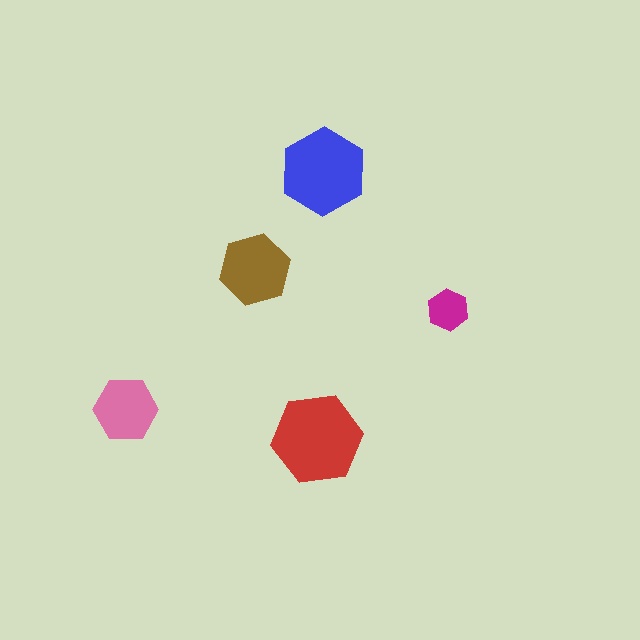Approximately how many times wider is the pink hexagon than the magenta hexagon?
About 1.5 times wider.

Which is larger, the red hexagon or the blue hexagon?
The red one.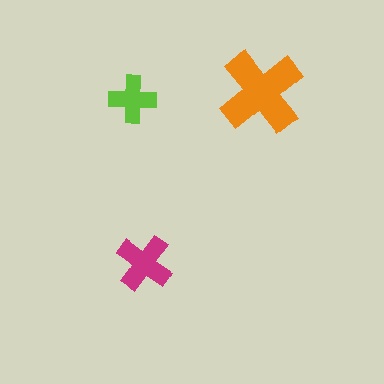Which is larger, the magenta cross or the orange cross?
The orange one.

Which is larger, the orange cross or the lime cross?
The orange one.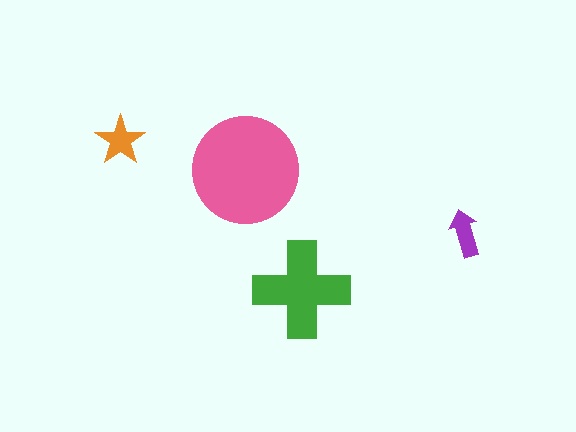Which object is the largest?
The pink circle.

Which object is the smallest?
The purple arrow.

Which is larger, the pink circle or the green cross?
The pink circle.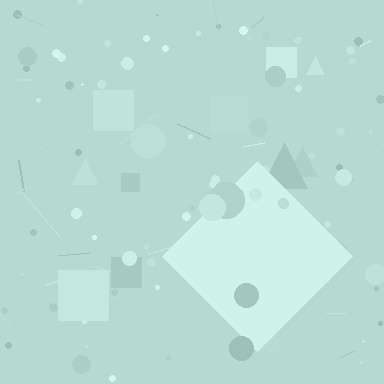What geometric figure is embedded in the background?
A diamond is embedded in the background.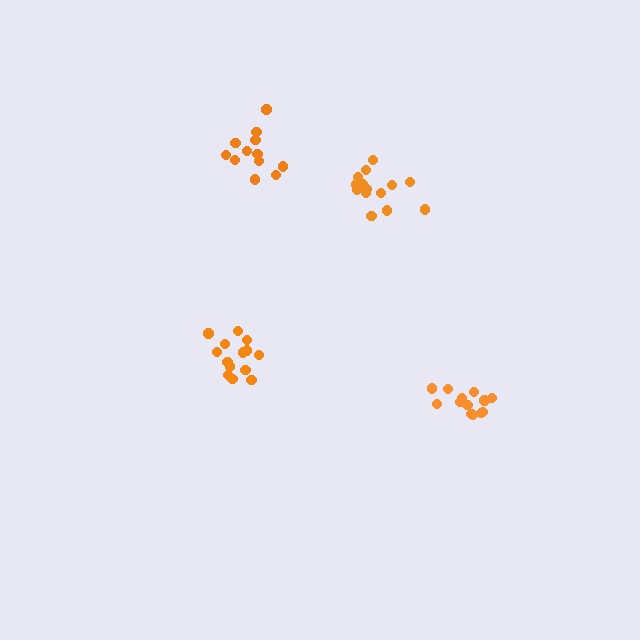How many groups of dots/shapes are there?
There are 4 groups.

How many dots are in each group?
Group 1: 14 dots, Group 2: 12 dots, Group 3: 13 dots, Group 4: 14 dots (53 total).